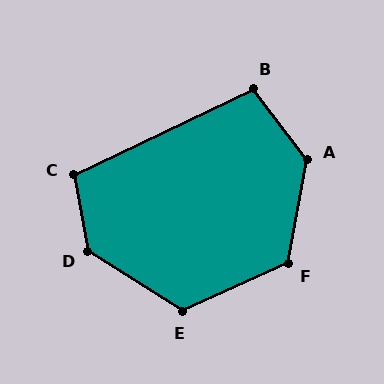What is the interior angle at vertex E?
Approximately 123 degrees (obtuse).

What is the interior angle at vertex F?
Approximately 125 degrees (obtuse).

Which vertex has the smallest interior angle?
B, at approximately 102 degrees.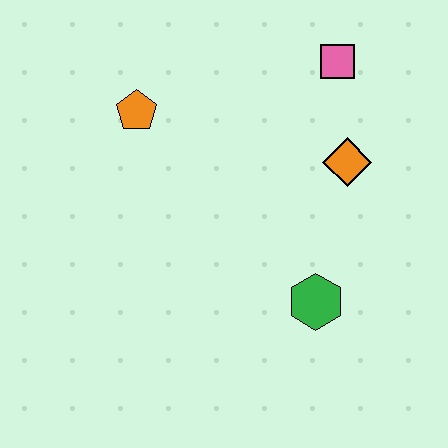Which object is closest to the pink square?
The orange diamond is closest to the pink square.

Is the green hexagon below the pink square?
Yes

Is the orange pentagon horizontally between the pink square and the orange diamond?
No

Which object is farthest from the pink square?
The green hexagon is farthest from the pink square.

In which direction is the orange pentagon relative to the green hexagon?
The orange pentagon is above the green hexagon.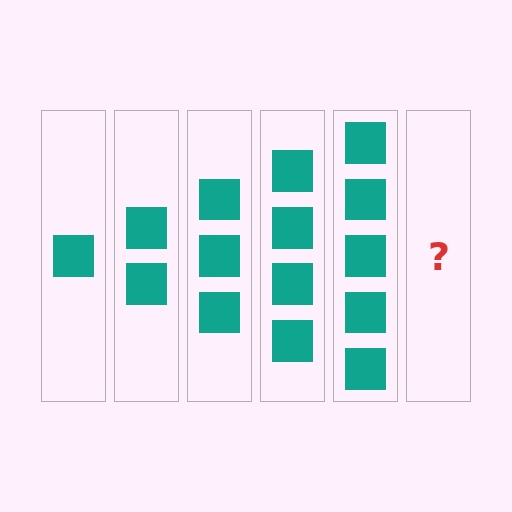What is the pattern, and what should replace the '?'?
The pattern is that each step adds one more square. The '?' should be 6 squares.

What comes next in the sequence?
The next element should be 6 squares.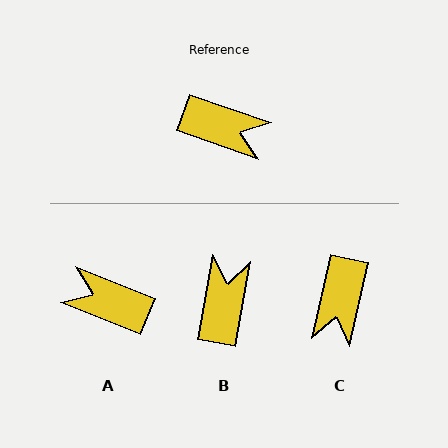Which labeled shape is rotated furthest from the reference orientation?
A, about 177 degrees away.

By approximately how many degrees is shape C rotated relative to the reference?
Approximately 83 degrees clockwise.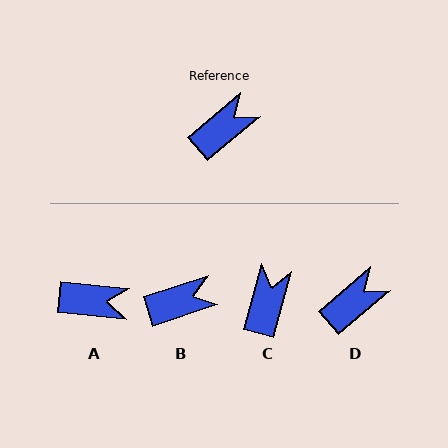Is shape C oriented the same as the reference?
No, it is off by about 35 degrees.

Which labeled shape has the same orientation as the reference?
D.